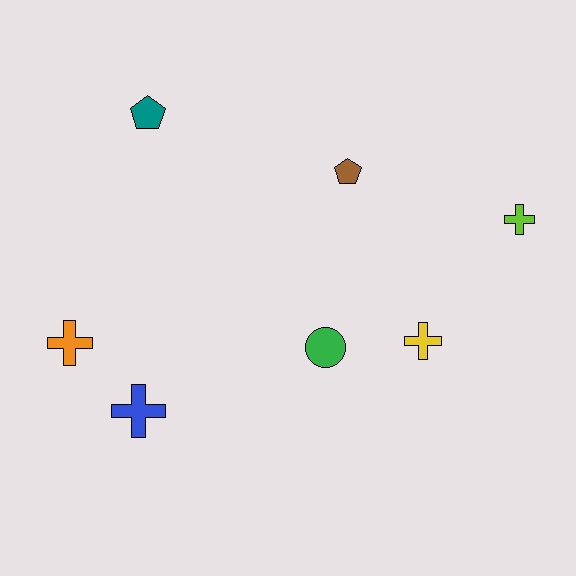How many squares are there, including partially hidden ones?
There are no squares.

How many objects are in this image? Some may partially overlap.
There are 7 objects.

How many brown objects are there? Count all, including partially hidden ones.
There is 1 brown object.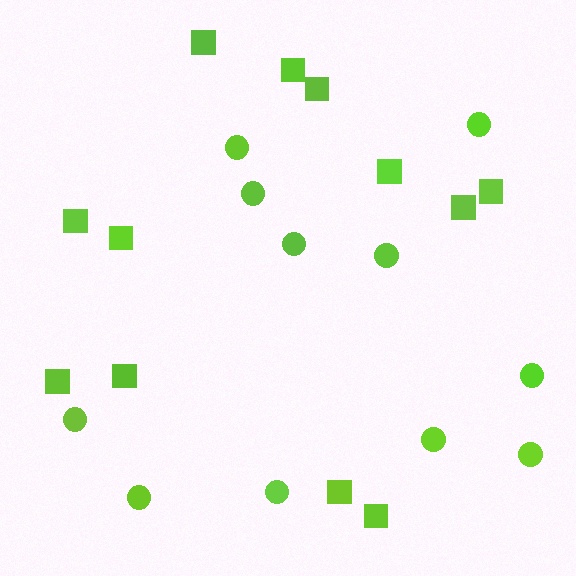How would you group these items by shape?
There are 2 groups: one group of circles (11) and one group of squares (12).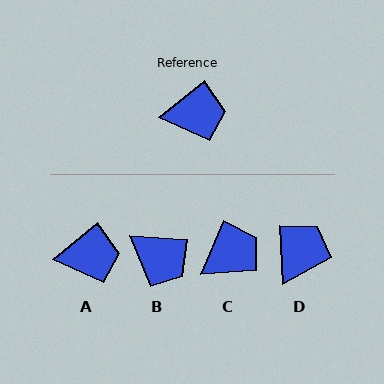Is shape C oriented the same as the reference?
No, it is off by about 28 degrees.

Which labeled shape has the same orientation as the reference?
A.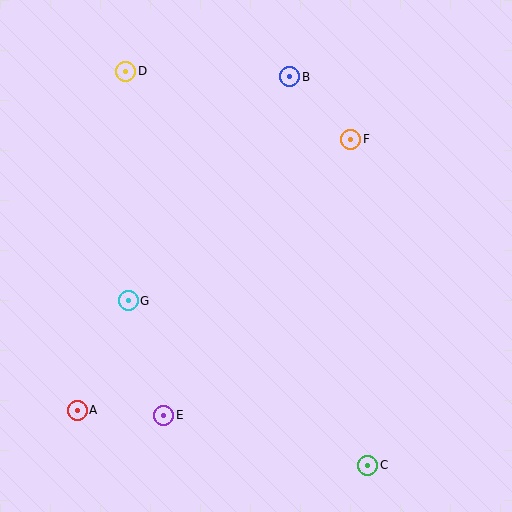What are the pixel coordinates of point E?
Point E is at (164, 415).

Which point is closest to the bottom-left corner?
Point A is closest to the bottom-left corner.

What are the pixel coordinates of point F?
Point F is at (351, 139).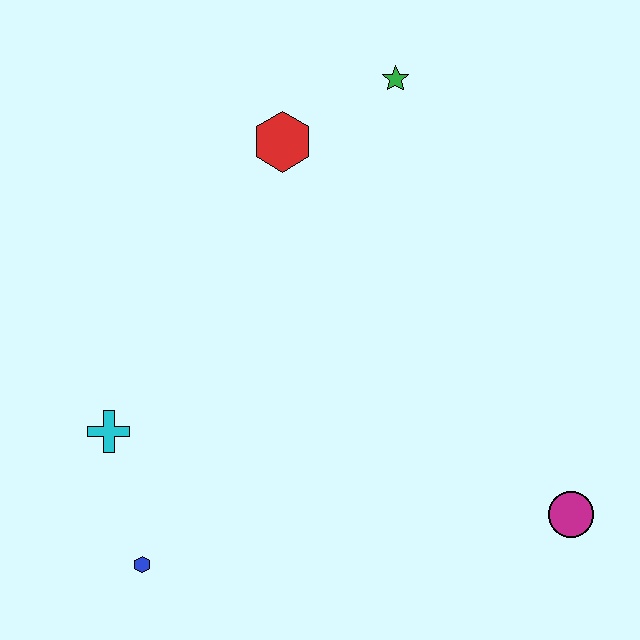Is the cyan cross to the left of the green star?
Yes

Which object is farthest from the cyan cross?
The magenta circle is farthest from the cyan cross.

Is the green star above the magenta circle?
Yes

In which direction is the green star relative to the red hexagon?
The green star is to the right of the red hexagon.